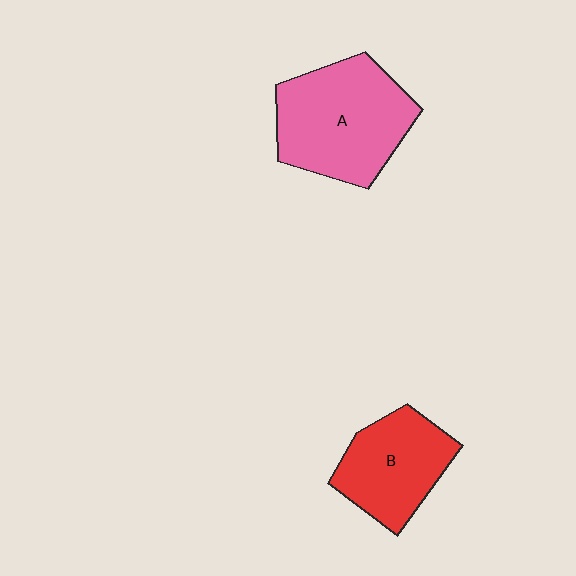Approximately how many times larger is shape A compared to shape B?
Approximately 1.4 times.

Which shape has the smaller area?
Shape B (red).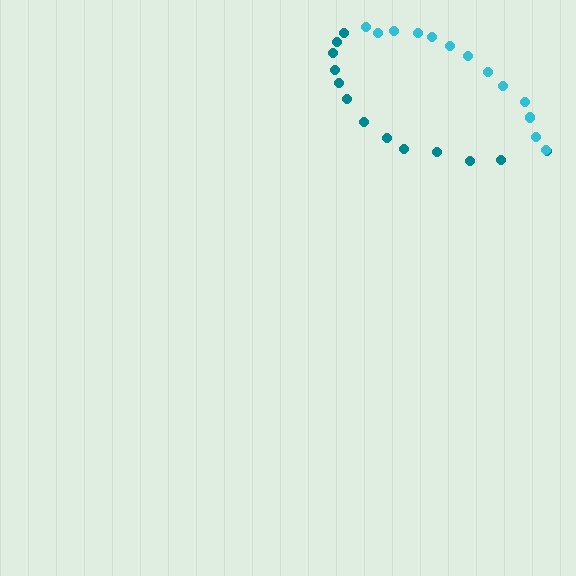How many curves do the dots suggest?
There are 2 distinct paths.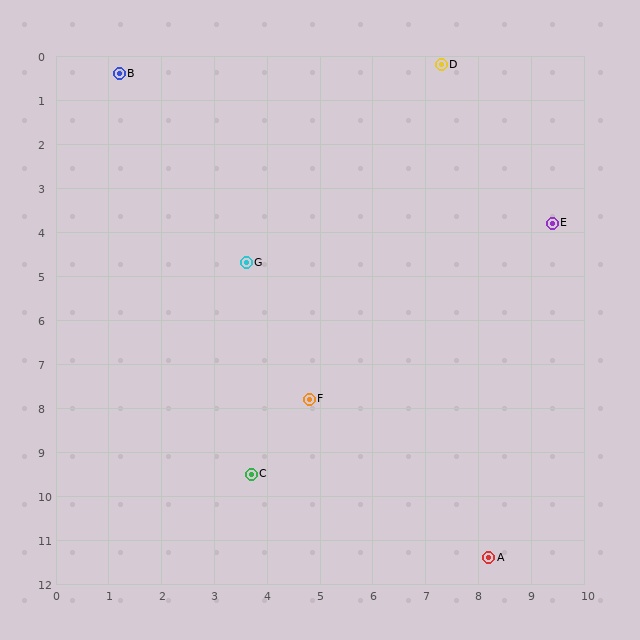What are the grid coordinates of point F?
Point F is at approximately (4.8, 7.8).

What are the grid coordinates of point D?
Point D is at approximately (7.3, 0.2).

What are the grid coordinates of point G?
Point G is at approximately (3.6, 4.7).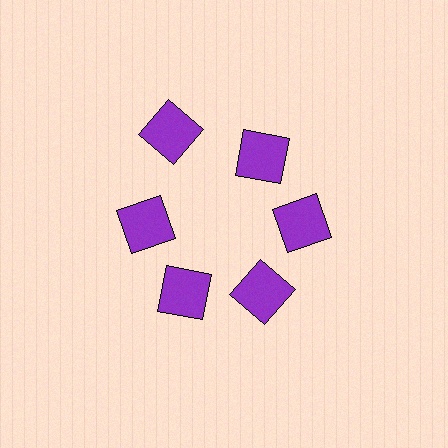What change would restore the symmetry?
The symmetry would be restored by moving it inward, back onto the ring so that all 6 squares sit at equal angles and equal distance from the center.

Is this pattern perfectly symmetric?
No. The 6 purple squares are arranged in a ring, but one element near the 11 o'clock position is pushed outward from the center, breaking the 6-fold rotational symmetry.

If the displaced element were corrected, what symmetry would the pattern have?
It would have 6-fold rotational symmetry — the pattern would map onto itself every 60 degrees.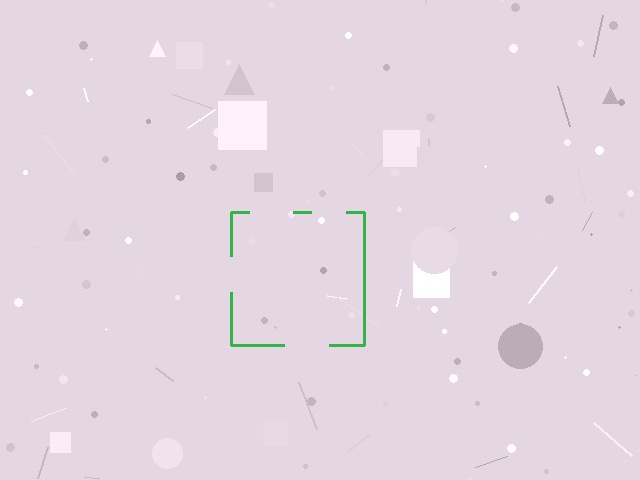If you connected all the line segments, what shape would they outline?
They would outline a square.